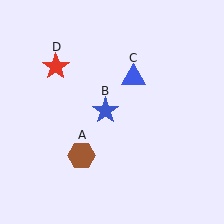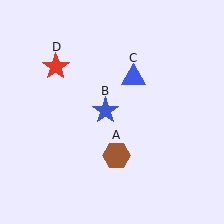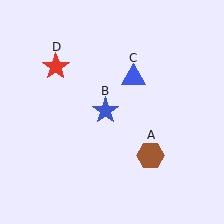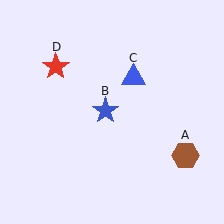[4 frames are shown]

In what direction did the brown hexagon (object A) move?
The brown hexagon (object A) moved right.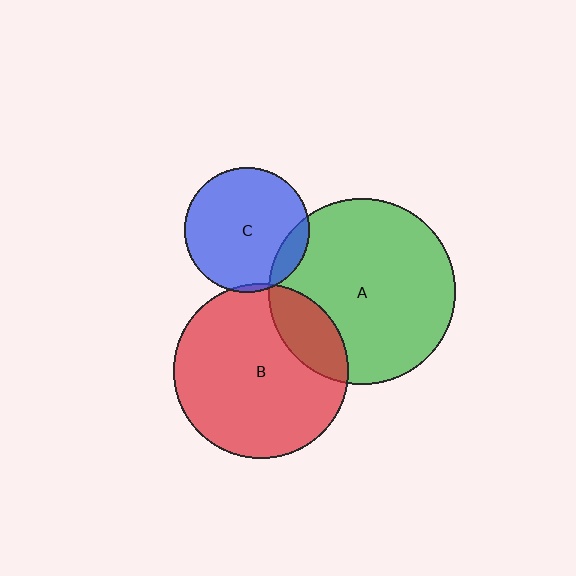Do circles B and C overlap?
Yes.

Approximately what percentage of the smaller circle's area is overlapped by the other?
Approximately 5%.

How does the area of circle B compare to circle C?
Approximately 2.0 times.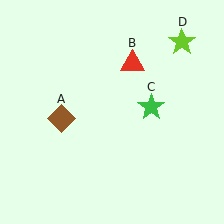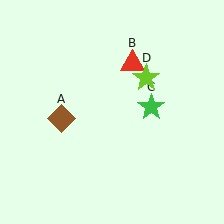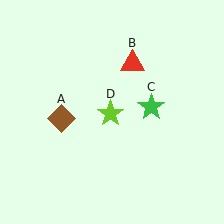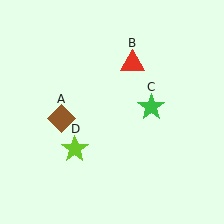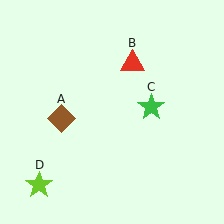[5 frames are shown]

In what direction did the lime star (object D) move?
The lime star (object D) moved down and to the left.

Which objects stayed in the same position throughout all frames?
Brown diamond (object A) and red triangle (object B) and green star (object C) remained stationary.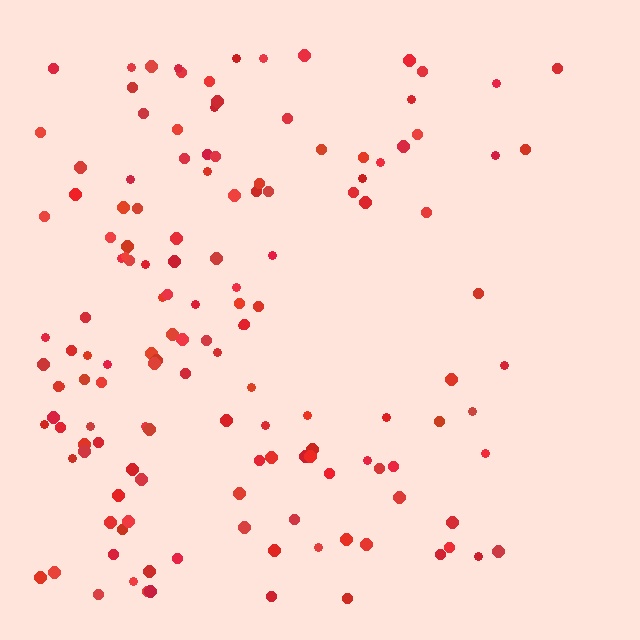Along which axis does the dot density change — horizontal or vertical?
Horizontal.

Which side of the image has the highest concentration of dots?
The left.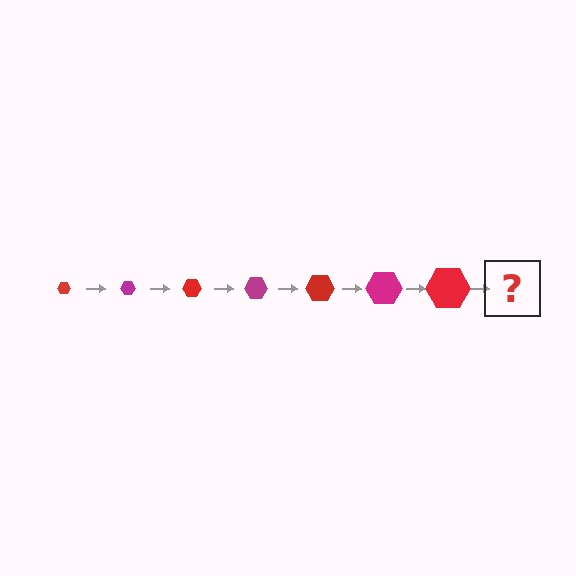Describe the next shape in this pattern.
It should be a magenta hexagon, larger than the previous one.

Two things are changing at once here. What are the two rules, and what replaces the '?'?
The two rules are that the hexagon grows larger each step and the color cycles through red and magenta. The '?' should be a magenta hexagon, larger than the previous one.